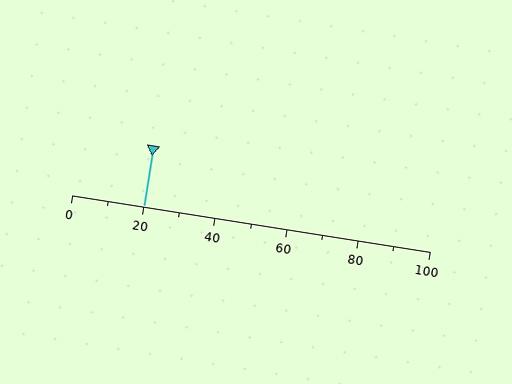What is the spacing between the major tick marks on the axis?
The major ticks are spaced 20 apart.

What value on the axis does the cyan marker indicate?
The marker indicates approximately 20.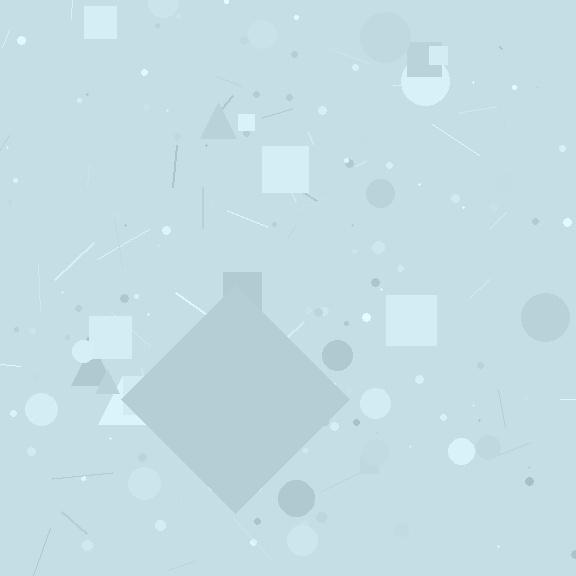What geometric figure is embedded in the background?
A diamond is embedded in the background.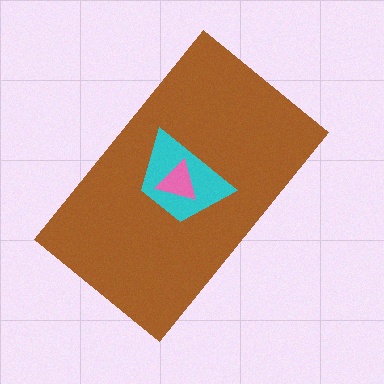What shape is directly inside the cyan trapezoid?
The pink triangle.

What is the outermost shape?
The brown rectangle.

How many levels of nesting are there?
3.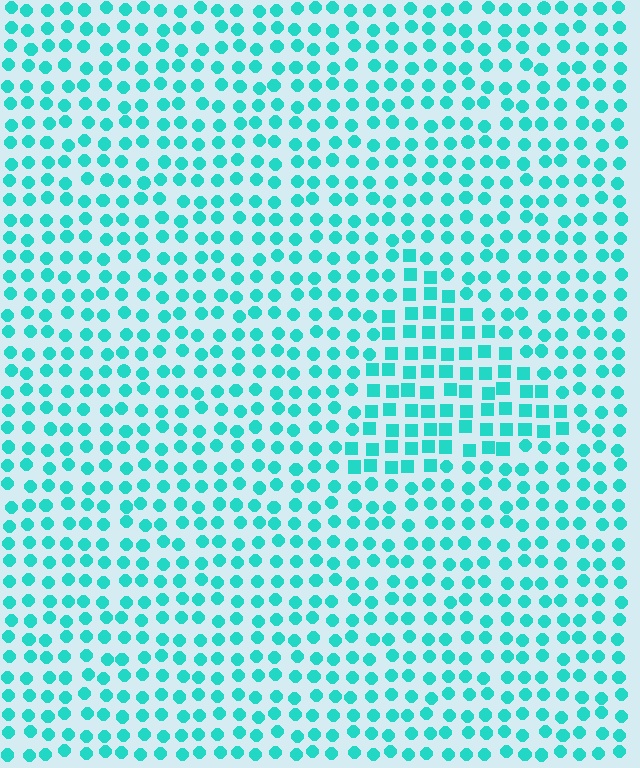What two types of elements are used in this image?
The image uses squares inside the triangle region and circles outside it.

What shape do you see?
I see a triangle.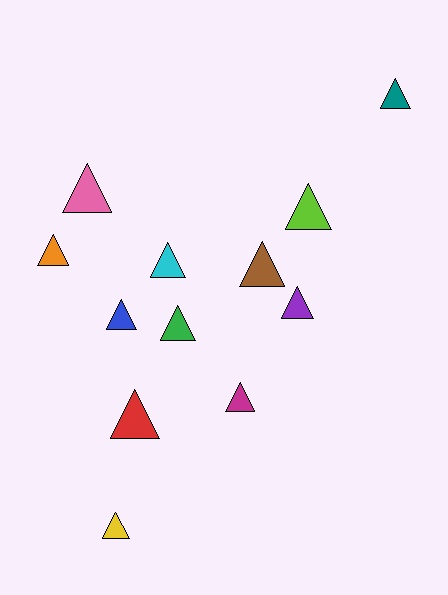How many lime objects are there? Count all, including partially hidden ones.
There is 1 lime object.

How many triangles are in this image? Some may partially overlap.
There are 12 triangles.